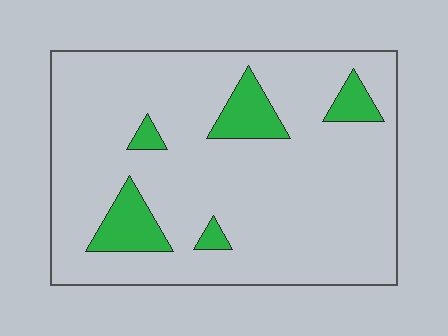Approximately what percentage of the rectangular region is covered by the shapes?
Approximately 10%.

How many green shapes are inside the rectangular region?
5.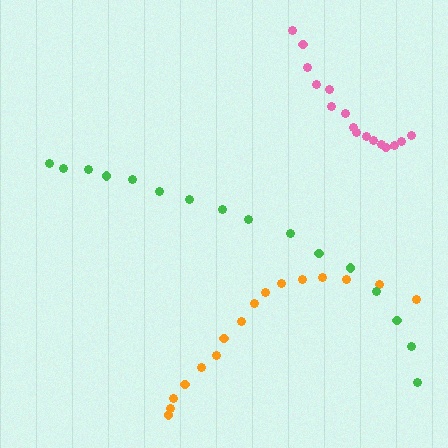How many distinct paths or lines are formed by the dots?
There are 3 distinct paths.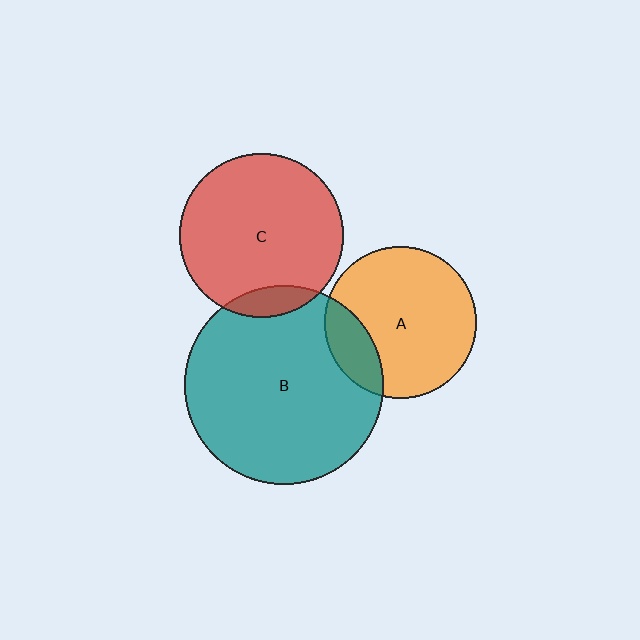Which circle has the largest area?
Circle B (teal).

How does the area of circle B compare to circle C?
Approximately 1.5 times.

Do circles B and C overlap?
Yes.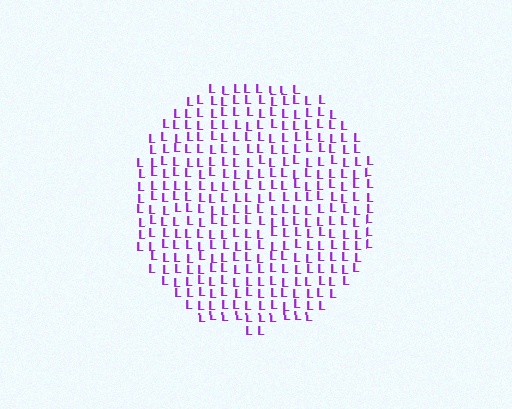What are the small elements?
The small elements are letter L's.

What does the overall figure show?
The overall figure shows a circle.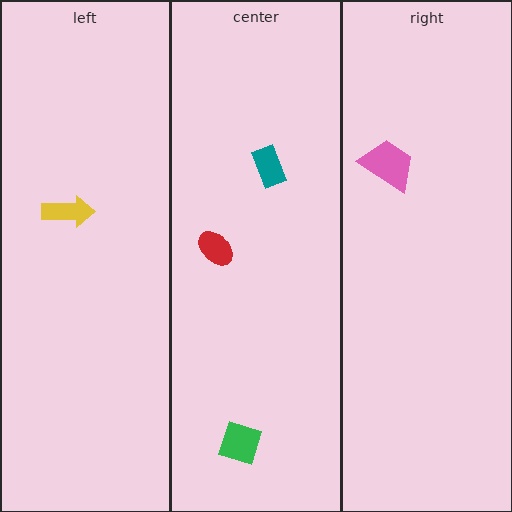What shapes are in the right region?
The pink trapezoid.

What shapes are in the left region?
The yellow arrow.